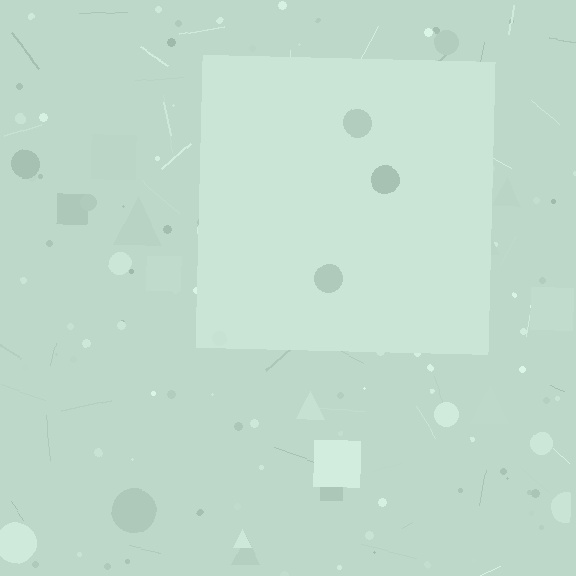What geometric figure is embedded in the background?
A square is embedded in the background.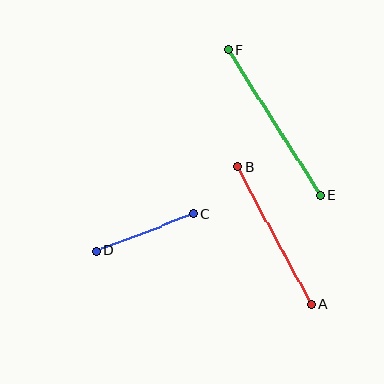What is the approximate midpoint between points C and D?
The midpoint is at approximately (145, 232) pixels.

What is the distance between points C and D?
The distance is approximately 104 pixels.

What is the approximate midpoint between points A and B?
The midpoint is at approximately (274, 236) pixels.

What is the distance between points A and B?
The distance is approximately 156 pixels.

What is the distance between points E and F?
The distance is approximately 172 pixels.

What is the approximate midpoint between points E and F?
The midpoint is at approximately (274, 123) pixels.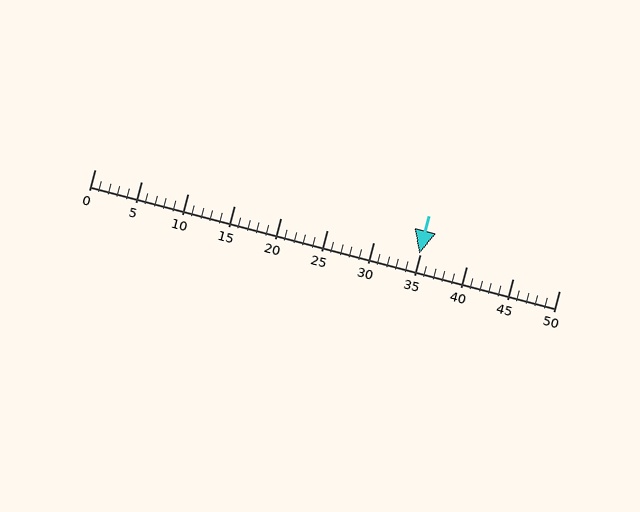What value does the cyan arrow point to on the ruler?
The cyan arrow points to approximately 35.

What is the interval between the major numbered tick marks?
The major tick marks are spaced 5 units apart.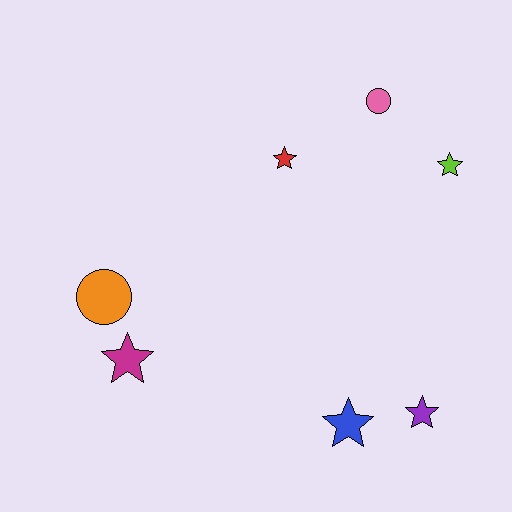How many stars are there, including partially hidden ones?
There are 5 stars.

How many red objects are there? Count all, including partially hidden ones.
There is 1 red object.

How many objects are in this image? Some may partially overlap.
There are 7 objects.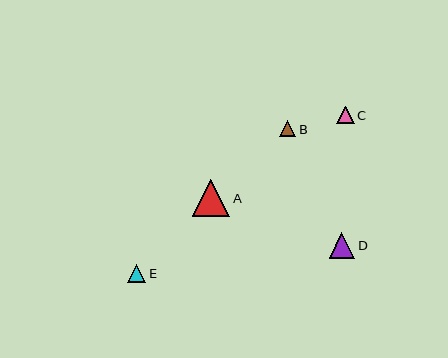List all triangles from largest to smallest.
From largest to smallest: A, D, E, C, B.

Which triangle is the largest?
Triangle A is the largest with a size of approximately 38 pixels.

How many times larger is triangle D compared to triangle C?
Triangle D is approximately 1.5 times the size of triangle C.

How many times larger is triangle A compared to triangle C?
Triangle A is approximately 2.1 times the size of triangle C.